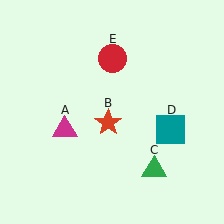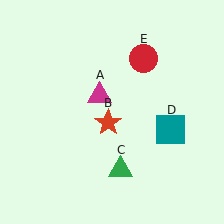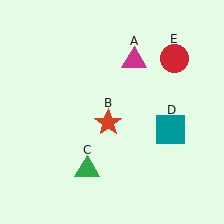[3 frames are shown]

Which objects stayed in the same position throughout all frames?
Red star (object B) and teal square (object D) remained stationary.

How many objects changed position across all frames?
3 objects changed position: magenta triangle (object A), green triangle (object C), red circle (object E).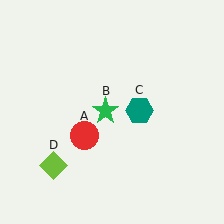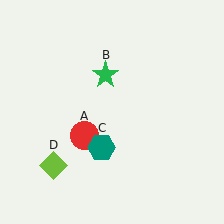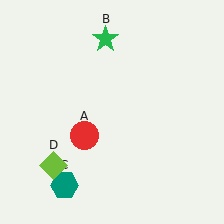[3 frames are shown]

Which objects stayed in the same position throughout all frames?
Red circle (object A) and lime diamond (object D) remained stationary.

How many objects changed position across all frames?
2 objects changed position: green star (object B), teal hexagon (object C).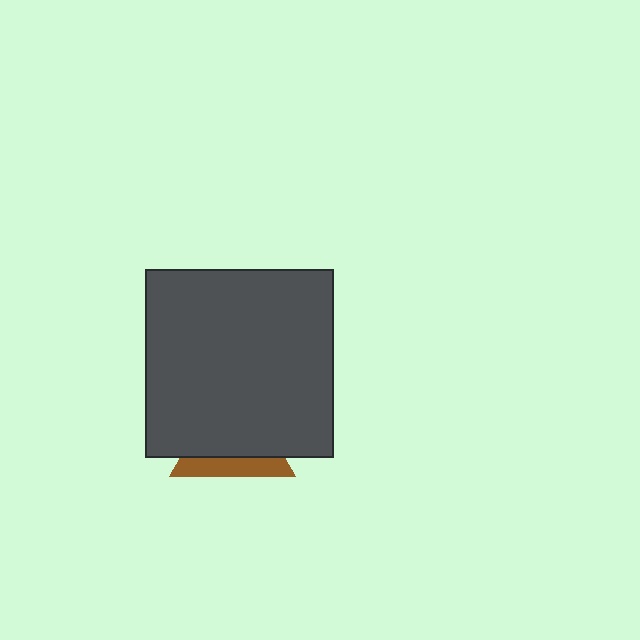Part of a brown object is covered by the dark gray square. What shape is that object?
It is a triangle.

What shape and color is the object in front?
The object in front is a dark gray square.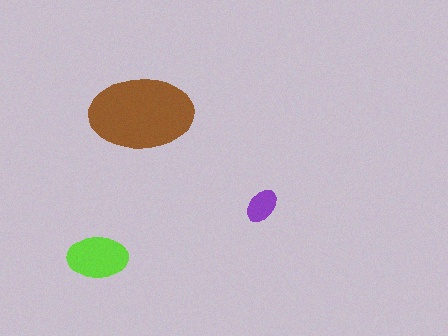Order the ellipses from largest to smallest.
the brown one, the lime one, the purple one.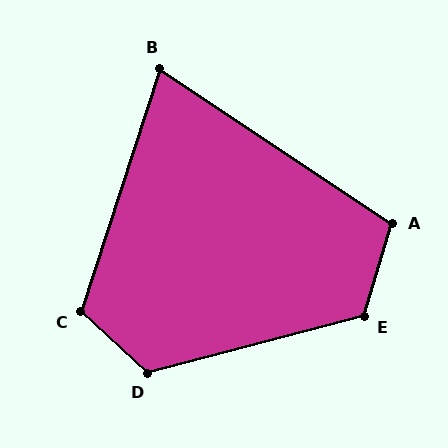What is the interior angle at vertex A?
Approximately 107 degrees (obtuse).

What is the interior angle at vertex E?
Approximately 121 degrees (obtuse).